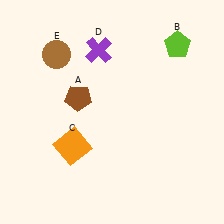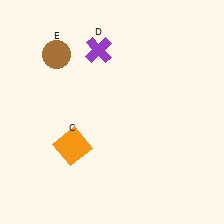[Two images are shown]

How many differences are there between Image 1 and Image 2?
There are 2 differences between the two images.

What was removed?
The brown pentagon (A), the lime pentagon (B) were removed in Image 2.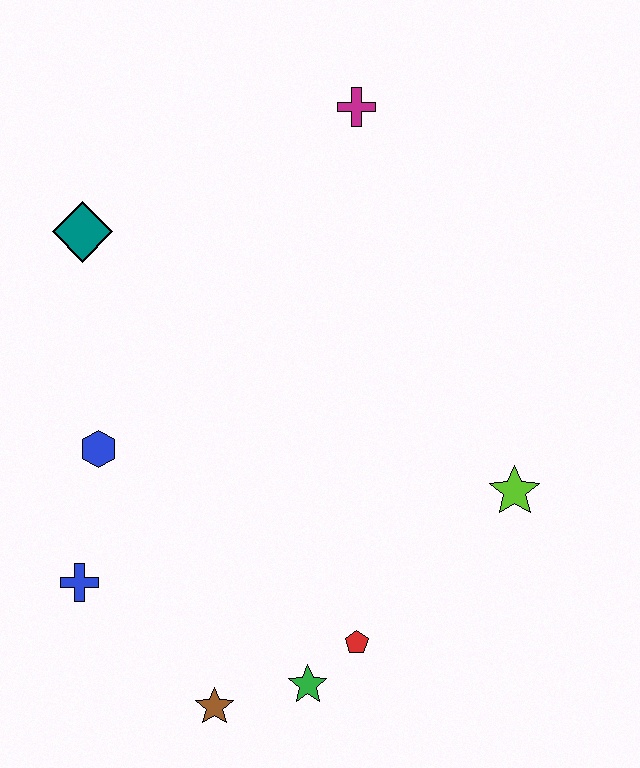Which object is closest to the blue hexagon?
The blue cross is closest to the blue hexagon.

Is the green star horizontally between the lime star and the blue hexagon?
Yes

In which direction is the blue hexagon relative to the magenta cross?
The blue hexagon is below the magenta cross.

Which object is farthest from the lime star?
The teal diamond is farthest from the lime star.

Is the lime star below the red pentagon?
No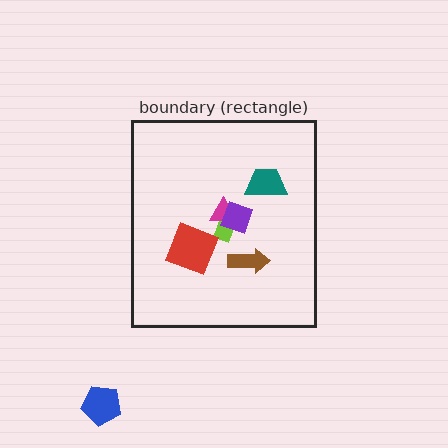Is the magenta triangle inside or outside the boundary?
Inside.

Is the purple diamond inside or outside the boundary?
Inside.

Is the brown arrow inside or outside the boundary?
Inside.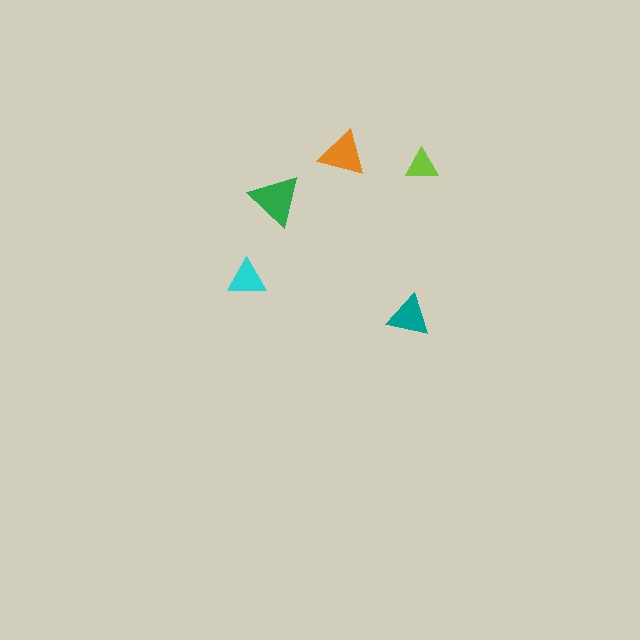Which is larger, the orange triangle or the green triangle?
The green one.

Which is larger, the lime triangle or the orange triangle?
The orange one.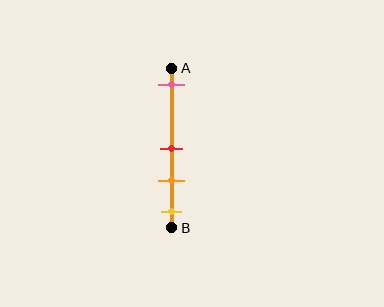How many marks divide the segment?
There are 4 marks dividing the segment.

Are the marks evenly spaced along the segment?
No, the marks are not evenly spaced.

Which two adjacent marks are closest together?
The red and orange marks are the closest adjacent pair.